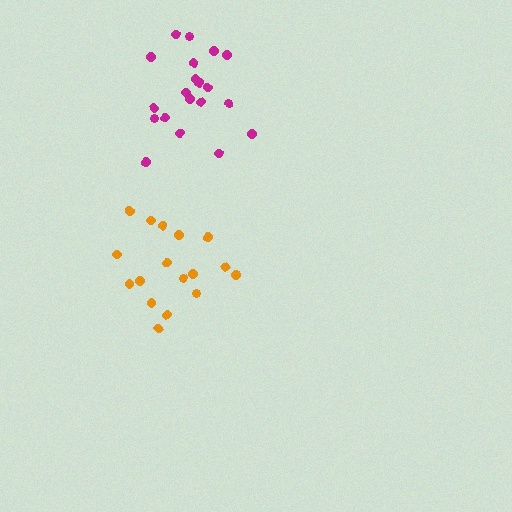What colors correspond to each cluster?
The clusters are colored: orange, magenta.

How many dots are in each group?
Group 1: 18 dots, Group 2: 20 dots (38 total).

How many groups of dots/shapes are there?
There are 2 groups.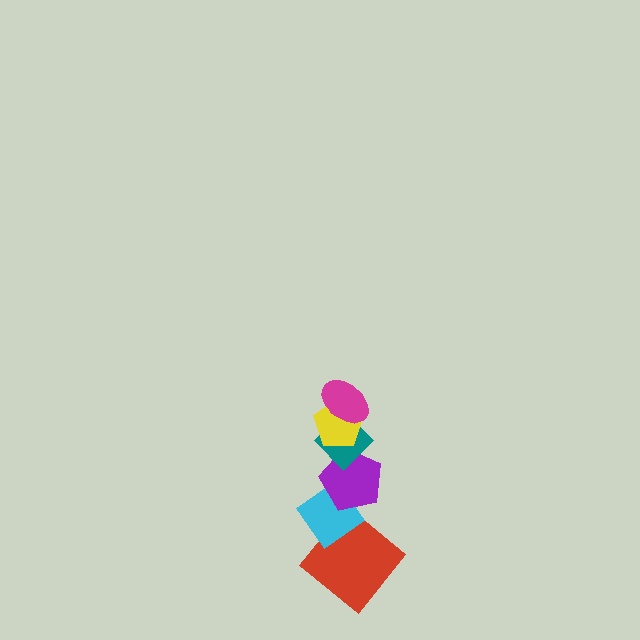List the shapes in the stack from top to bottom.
From top to bottom: the magenta ellipse, the yellow pentagon, the teal diamond, the purple pentagon, the cyan diamond, the red diamond.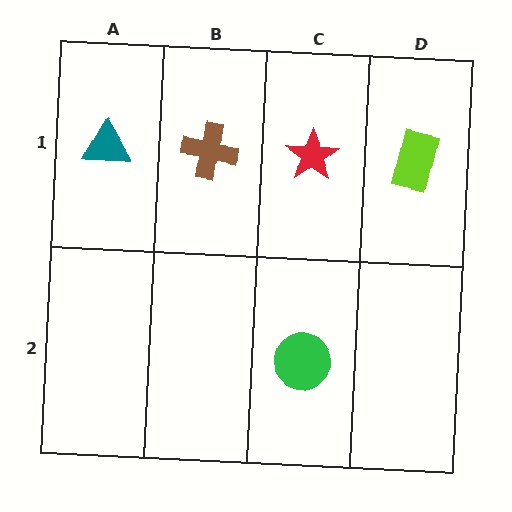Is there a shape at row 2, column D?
No, that cell is empty.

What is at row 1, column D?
A lime rectangle.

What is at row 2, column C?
A green circle.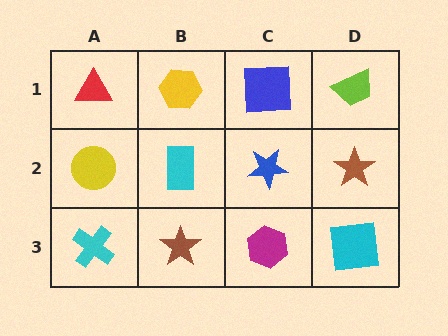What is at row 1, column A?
A red triangle.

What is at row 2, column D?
A brown star.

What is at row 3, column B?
A brown star.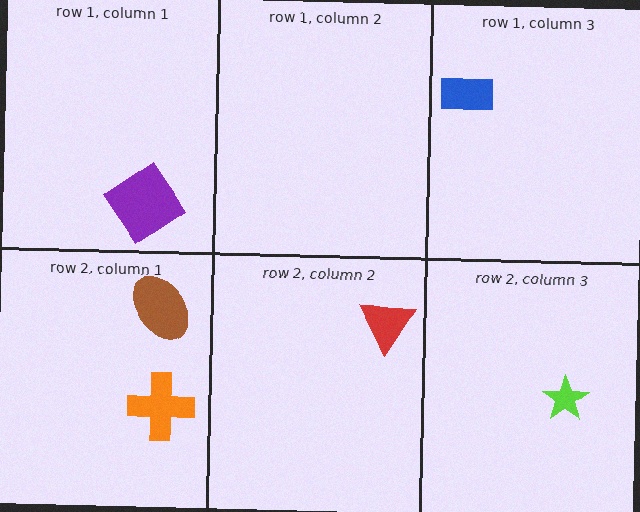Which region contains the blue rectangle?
The row 1, column 3 region.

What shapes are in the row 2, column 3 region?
The lime star.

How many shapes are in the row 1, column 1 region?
1.